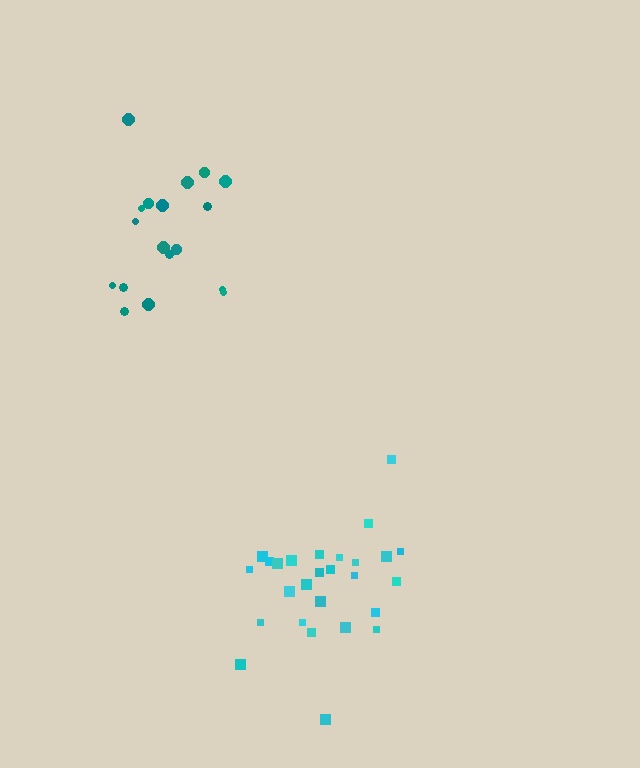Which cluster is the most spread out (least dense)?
Cyan.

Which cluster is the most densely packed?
Teal.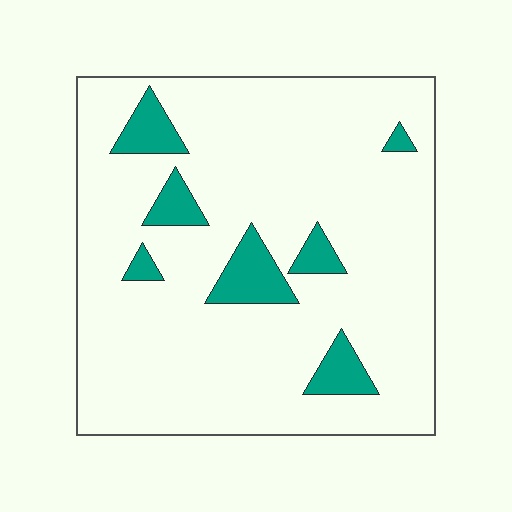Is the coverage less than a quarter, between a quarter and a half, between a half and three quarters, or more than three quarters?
Less than a quarter.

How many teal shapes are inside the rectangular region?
7.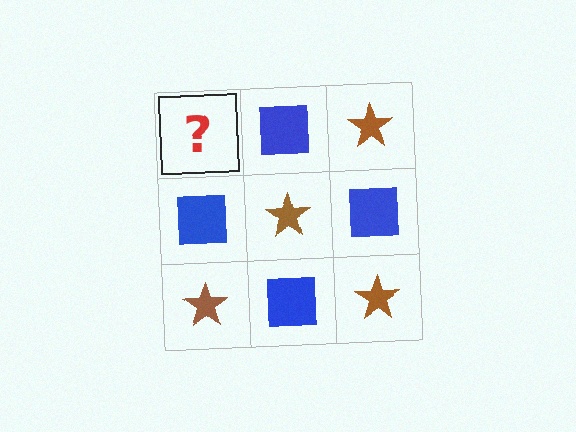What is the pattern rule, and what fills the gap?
The rule is that it alternates brown star and blue square in a checkerboard pattern. The gap should be filled with a brown star.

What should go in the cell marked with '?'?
The missing cell should contain a brown star.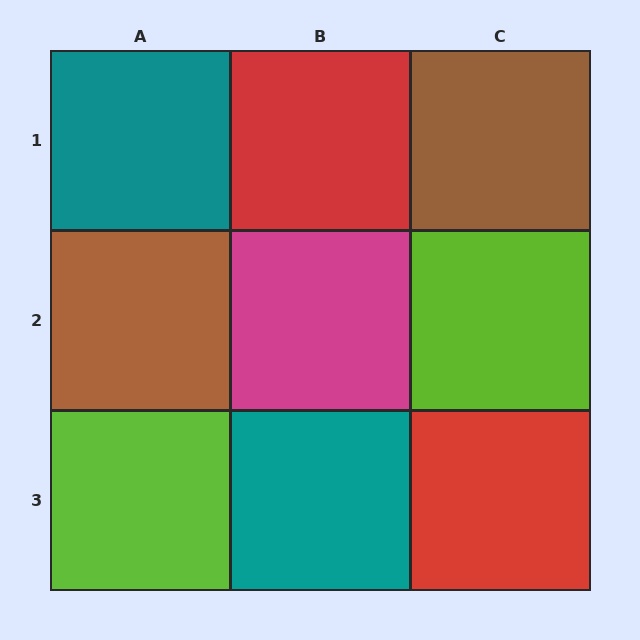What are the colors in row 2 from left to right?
Brown, magenta, lime.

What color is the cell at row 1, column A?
Teal.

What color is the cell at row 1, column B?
Red.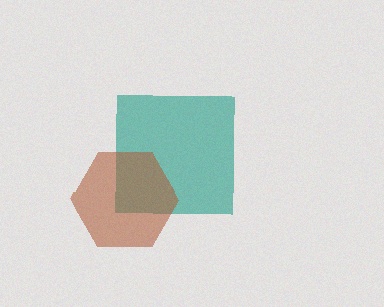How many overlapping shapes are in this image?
There are 2 overlapping shapes in the image.